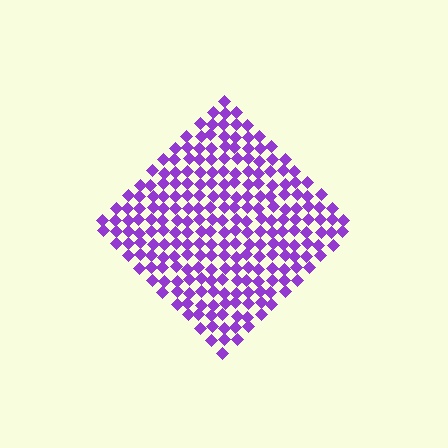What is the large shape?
The large shape is a diamond.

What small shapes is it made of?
It is made of small diamonds.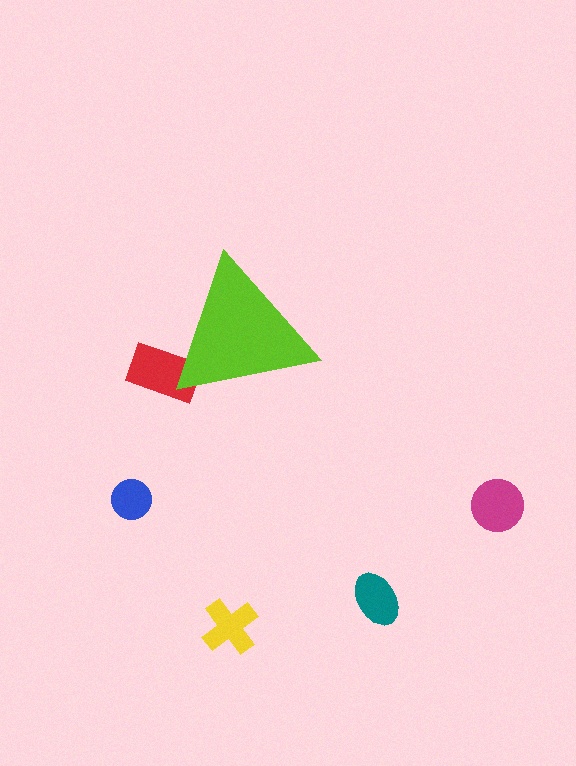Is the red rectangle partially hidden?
Yes, the red rectangle is partially hidden behind the lime triangle.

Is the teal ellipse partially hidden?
No, the teal ellipse is fully visible.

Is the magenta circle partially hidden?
No, the magenta circle is fully visible.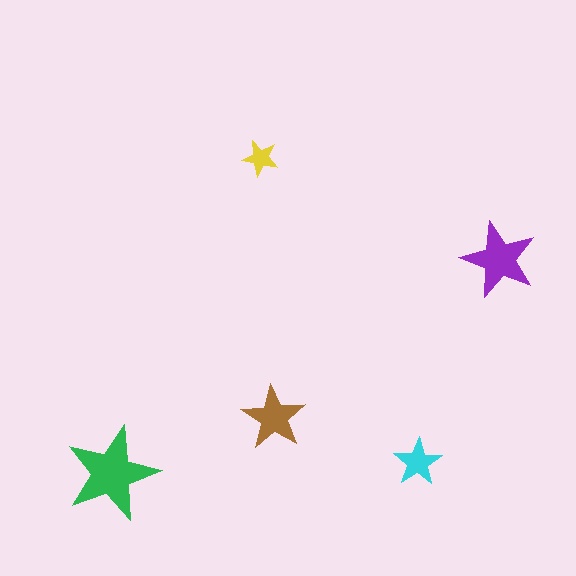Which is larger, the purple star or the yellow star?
The purple one.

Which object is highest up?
The yellow star is topmost.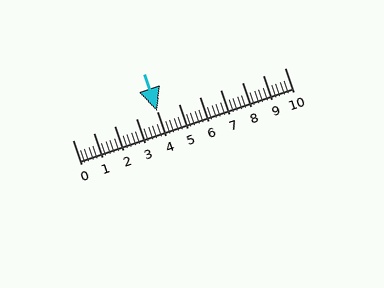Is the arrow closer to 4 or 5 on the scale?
The arrow is closer to 4.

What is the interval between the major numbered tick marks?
The major tick marks are spaced 1 units apart.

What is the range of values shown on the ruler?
The ruler shows values from 0 to 10.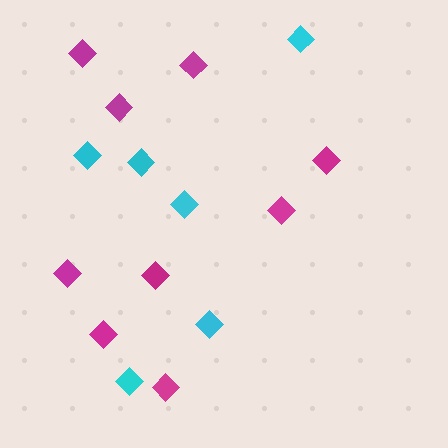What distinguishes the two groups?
There are 2 groups: one group of magenta diamonds (9) and one group of cyan diamonds (6).